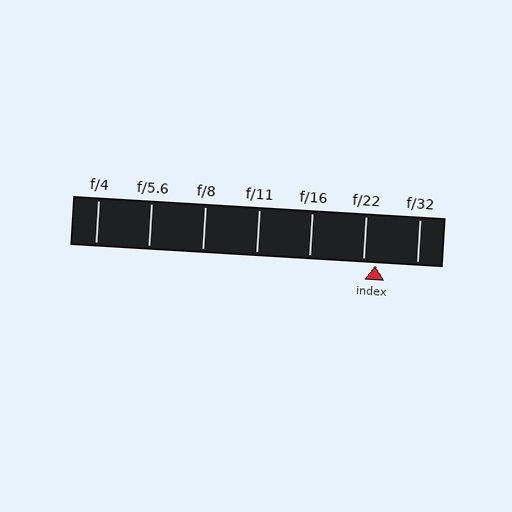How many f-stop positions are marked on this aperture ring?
There are 7 f-stop positions marked.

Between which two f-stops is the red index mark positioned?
The index mark is between f/22 and f/32.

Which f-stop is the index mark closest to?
The index mark is closest to f/22.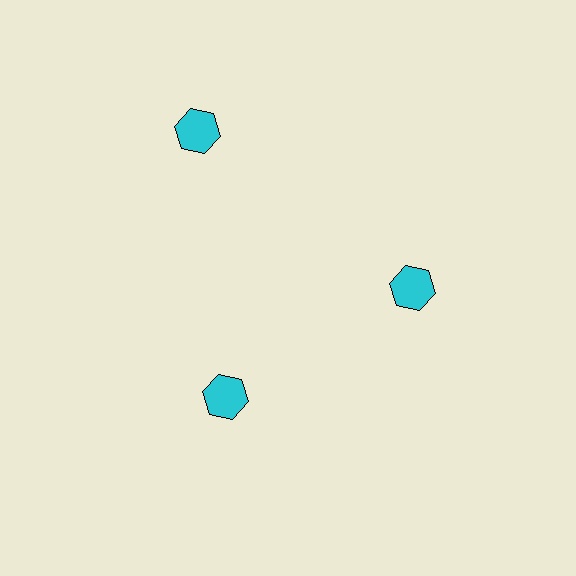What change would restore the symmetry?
The symmetry would be restored by moving it inward, back onto the ring so that all 3 hexagons sit at equal angles and equal distance from the center.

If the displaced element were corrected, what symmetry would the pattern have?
It would have 3-fold rotational symmetry — the pattern would map onto itself every 120 degrees.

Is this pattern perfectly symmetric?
No. The 3 cyan hexagons are arranged in a ring, but one element near the 11 o'clock position is pushed outward from the center, breaking the 3-fold rotational symmetry.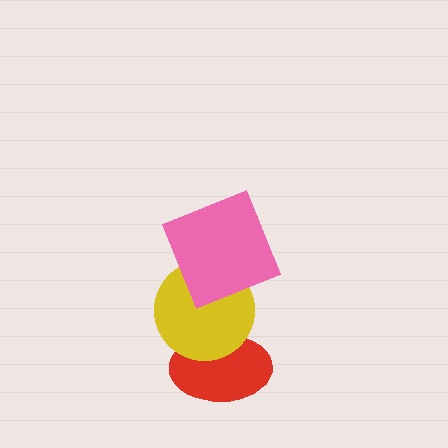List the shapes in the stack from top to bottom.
From top to bottom: the pink square, the yellow circle, the red ellipse.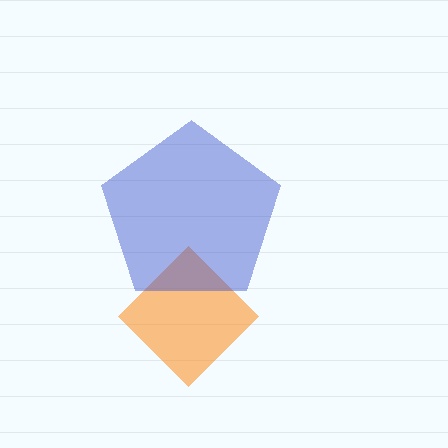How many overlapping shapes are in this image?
There are 2 overlapping shapes in the image.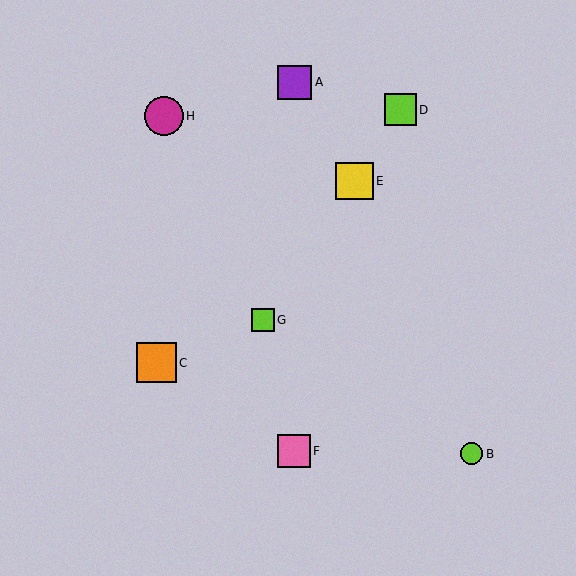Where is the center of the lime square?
The center of the lime square is at (401, 110).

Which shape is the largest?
The orange square (labeled C) is the largest.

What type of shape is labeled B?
Shape B is a lime circle.